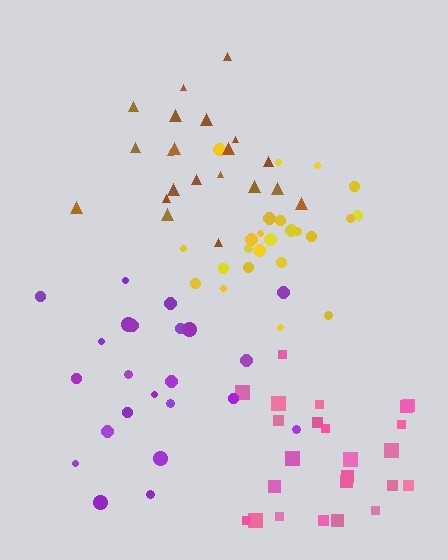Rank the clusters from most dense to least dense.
yellow, brown, pink, purple.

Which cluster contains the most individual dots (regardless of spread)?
Yellow (24).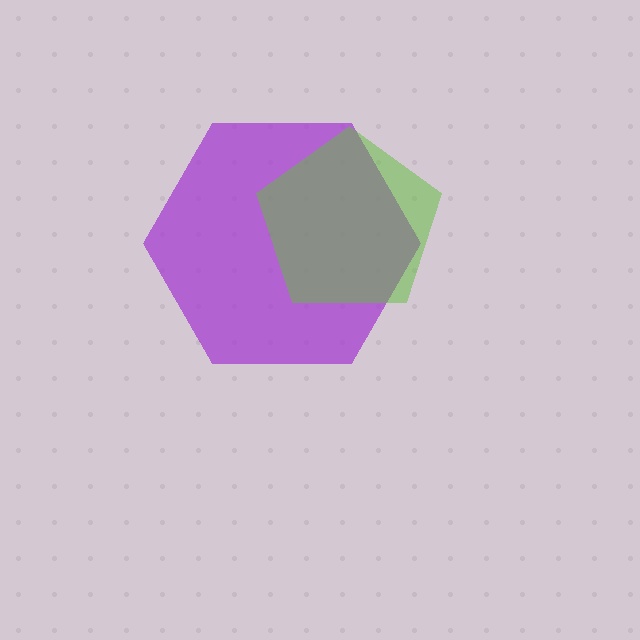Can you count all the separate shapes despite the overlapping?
Yes, there are 2 separate shapes.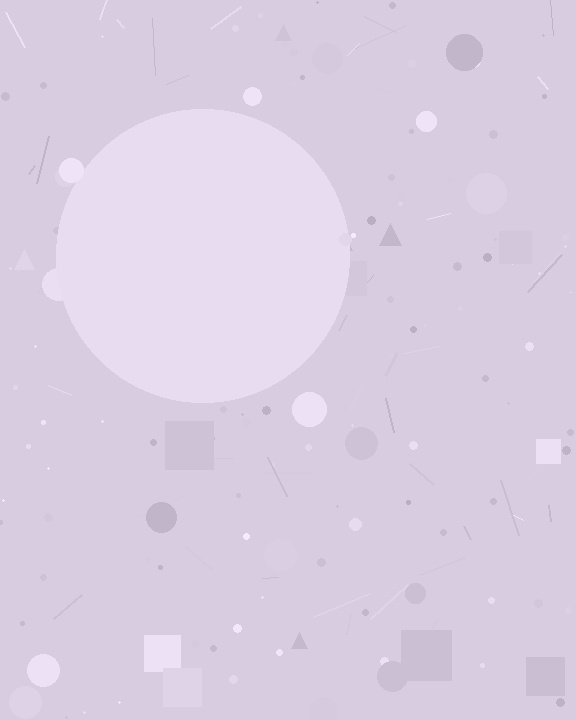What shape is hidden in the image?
A circle is hidden in the image.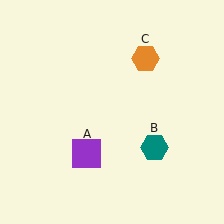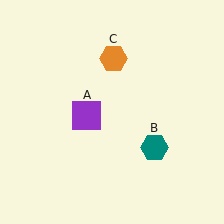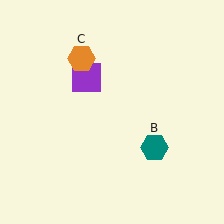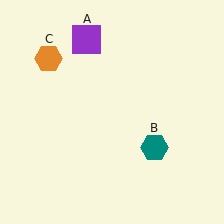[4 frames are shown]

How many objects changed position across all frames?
2 objects changed position: purple square (object A), orange hexagon (object C).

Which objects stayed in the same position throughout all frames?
Teal hexagon (object B) remained stationary.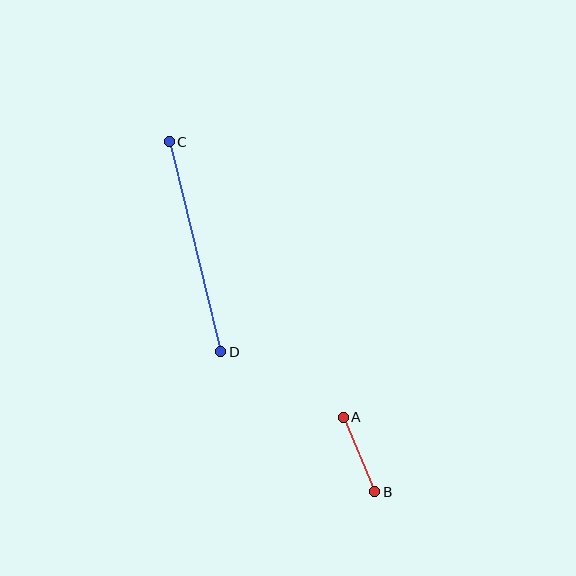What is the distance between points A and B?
The distance is approximately 81 pixels.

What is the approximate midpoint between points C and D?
The midpoint is at approximately (195, 247) pixels.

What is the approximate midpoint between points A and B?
The midpoint is at approximately (359, 455) pixels.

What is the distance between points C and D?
The distance is approximately 217 pixels.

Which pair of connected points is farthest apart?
Points C and D are farthest apart.